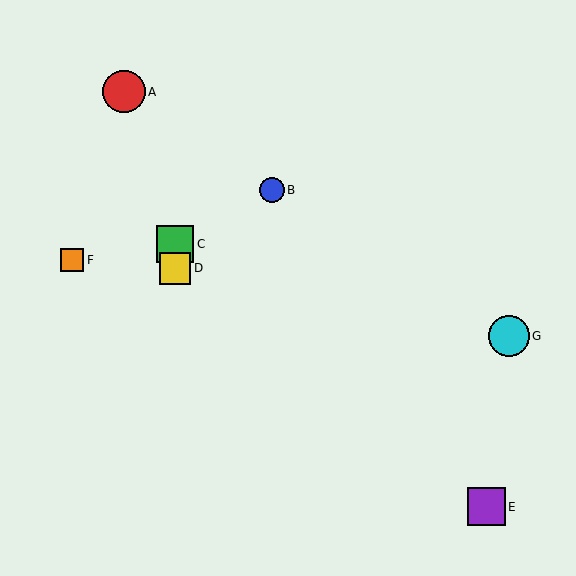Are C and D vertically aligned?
Yes, both are at x≈175.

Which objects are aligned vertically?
Objects C, D are aligned vertically.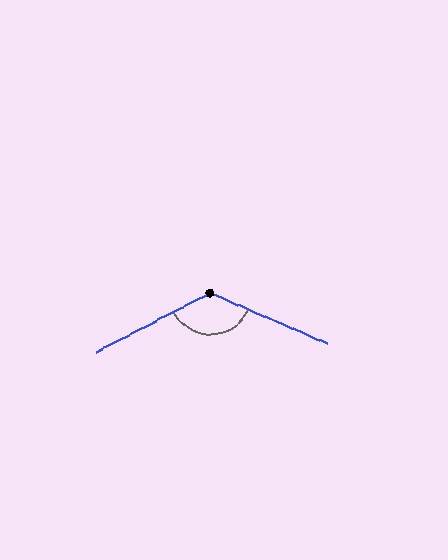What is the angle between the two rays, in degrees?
Approximately 130 degrees.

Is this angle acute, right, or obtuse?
It is obtuse.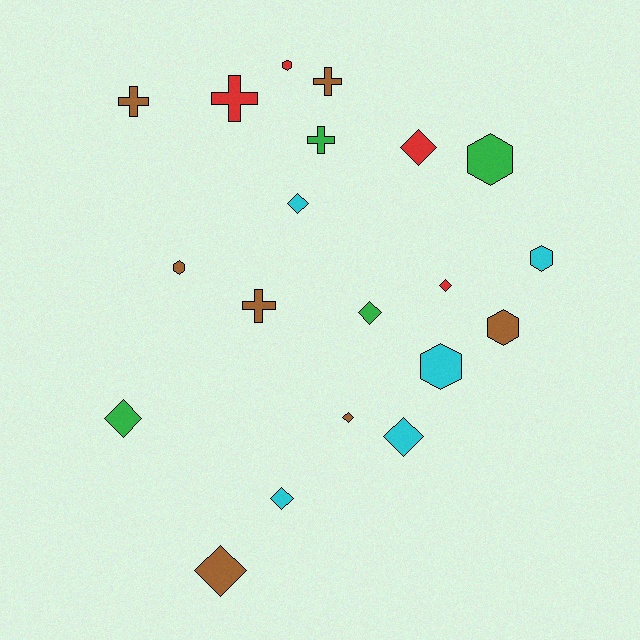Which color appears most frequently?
Brown, with 7 objects.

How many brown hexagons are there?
There are 2 brown hexagons.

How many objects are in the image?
There are 20 objects.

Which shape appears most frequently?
Diamond, with 9 objects.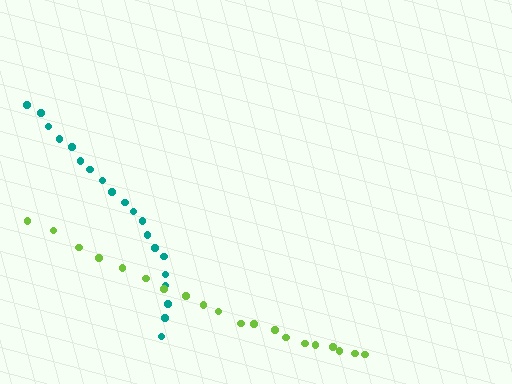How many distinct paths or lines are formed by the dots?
There are 2 distinct paths.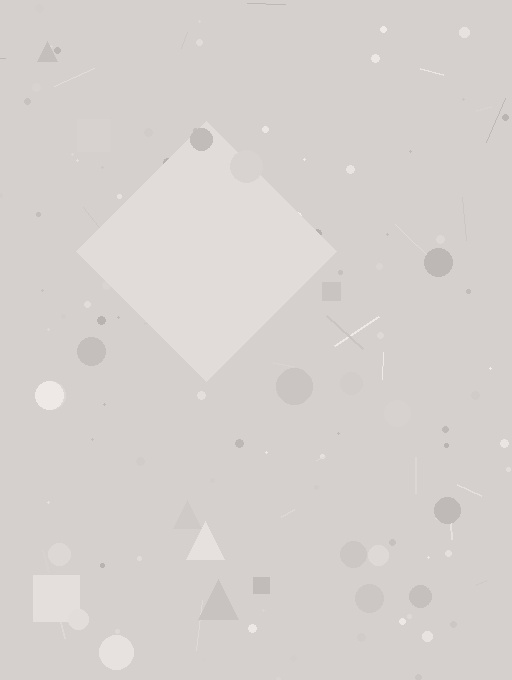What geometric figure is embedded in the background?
A diamond is embedded in the background.